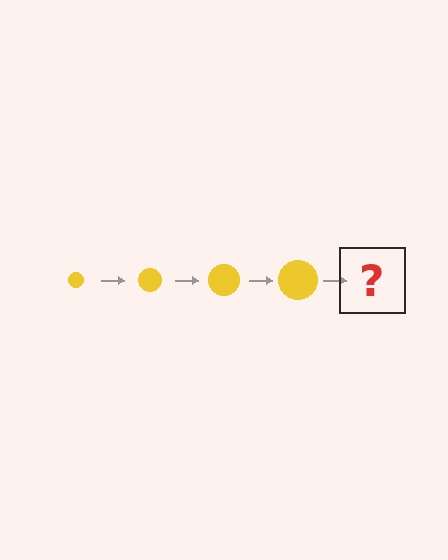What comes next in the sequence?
The next element should be a yellow circle, larger than the previous one.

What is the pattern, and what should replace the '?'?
The pattern is that the circle gets progressively larger each step. The '?' should be a yellow circle, larger than the previous one.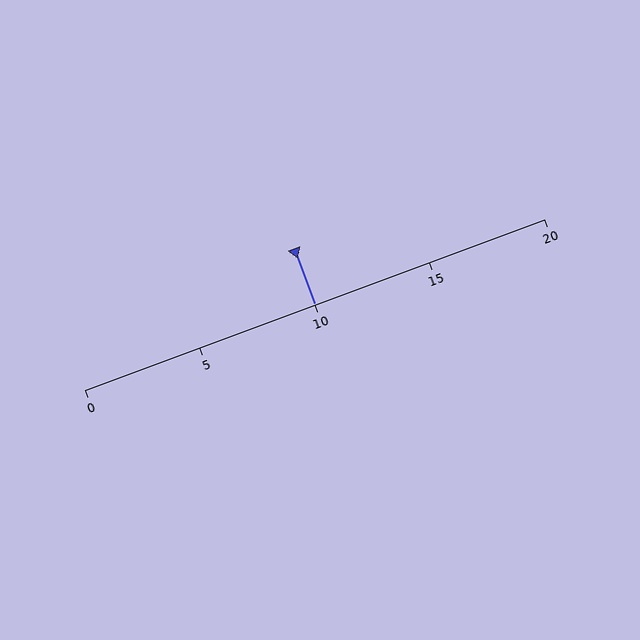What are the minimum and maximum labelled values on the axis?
The axis runs from 0 to 20.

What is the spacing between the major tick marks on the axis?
The major ticks are spaced 5 apart.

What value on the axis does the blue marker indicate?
The marker indicates approximately 10.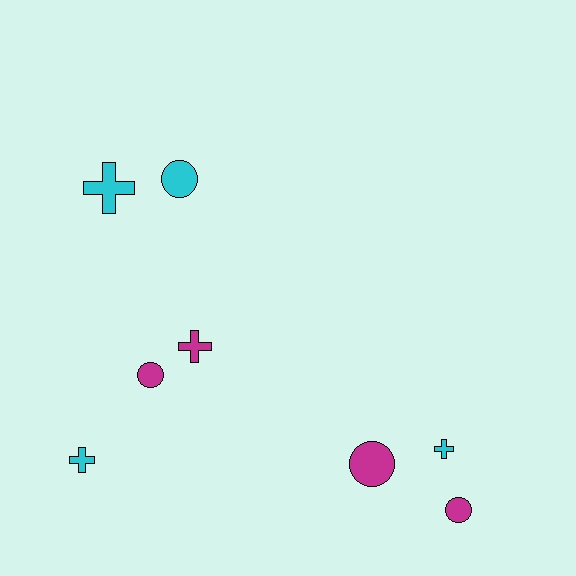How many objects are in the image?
There are 8 objects.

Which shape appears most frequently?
Cross, with 4 objects.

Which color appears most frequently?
Magenta, with 4 objects.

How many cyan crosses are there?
There are 3 cyan crosses.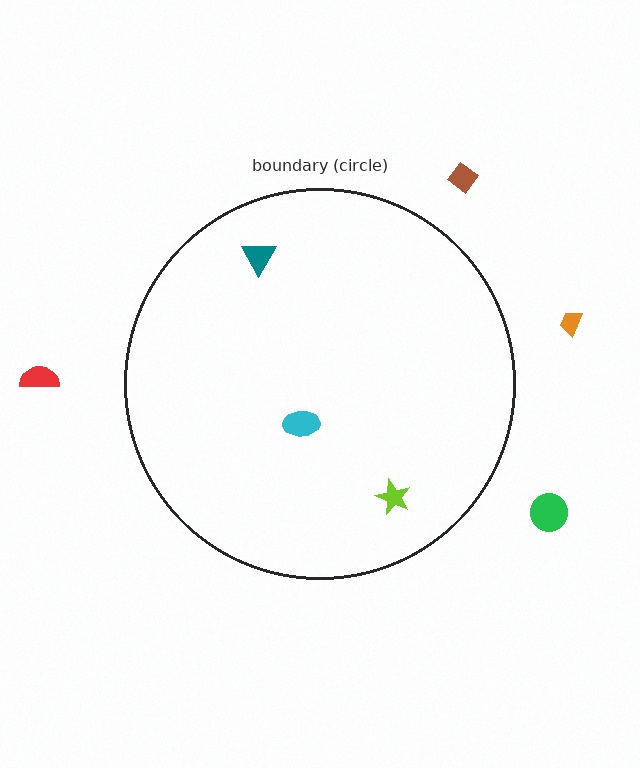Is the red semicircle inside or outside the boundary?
Outside.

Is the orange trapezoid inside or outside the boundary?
Outside.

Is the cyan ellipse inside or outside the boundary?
Inside.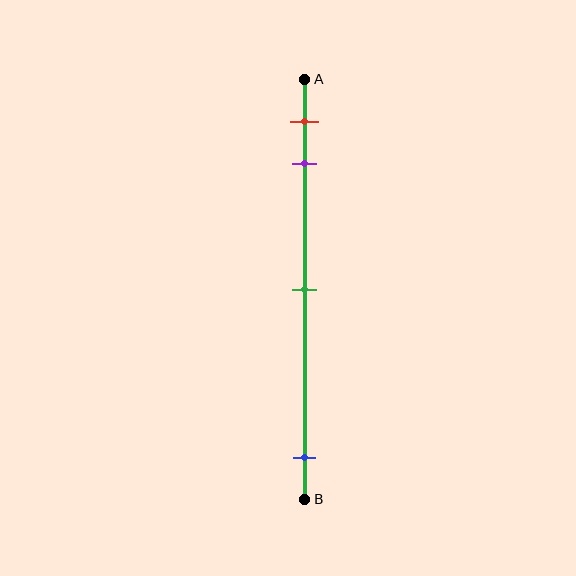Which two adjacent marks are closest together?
The red and purple marks are the closest adjacent pair.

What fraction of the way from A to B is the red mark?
The red mark is approximately 10% (0.1) of the way from A to B.